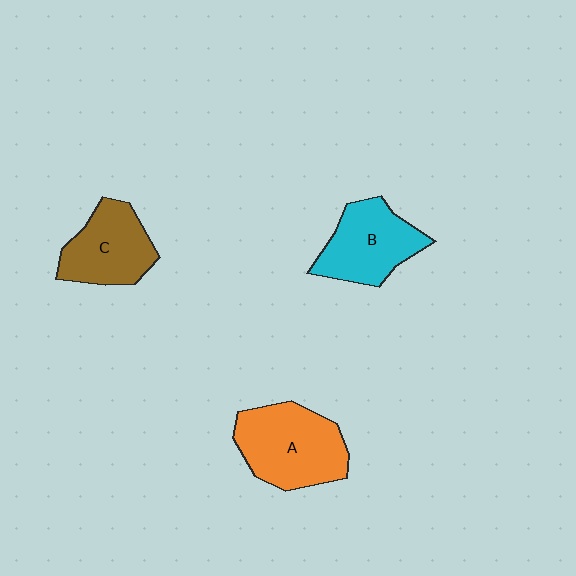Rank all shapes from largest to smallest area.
From largest to smallest: A (orange), B (cyan), C (brown).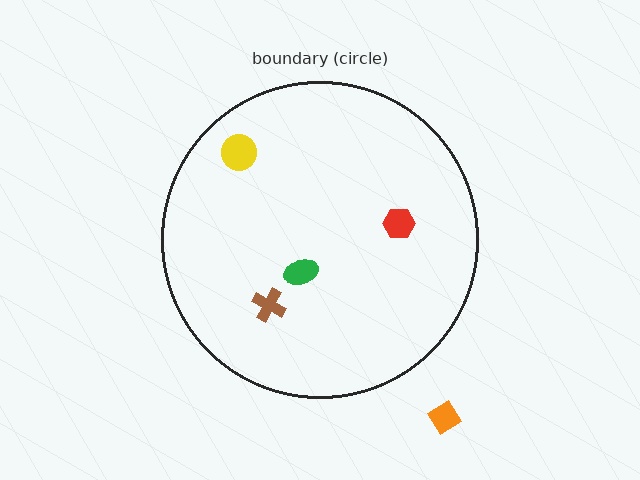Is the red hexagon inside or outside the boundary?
Inside.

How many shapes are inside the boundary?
4 inside, 1 outside.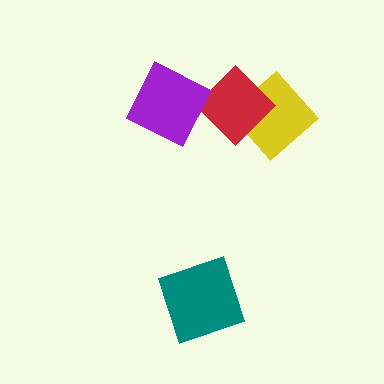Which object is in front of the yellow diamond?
The red diamond is in front of the yellow diamond.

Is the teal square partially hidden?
No, no other shape covers it.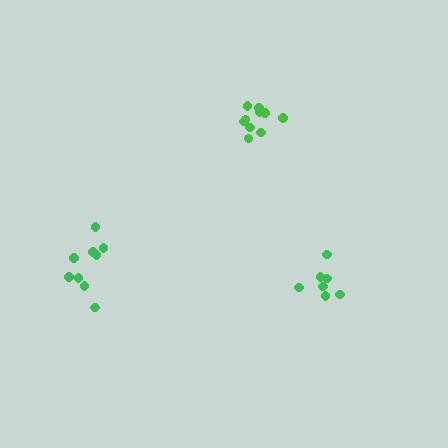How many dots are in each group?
Group 1: 9 dots, Group 2: 7 dots, Group 3: 10 dots (26 total).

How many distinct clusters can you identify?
There are 3 distinct clusters.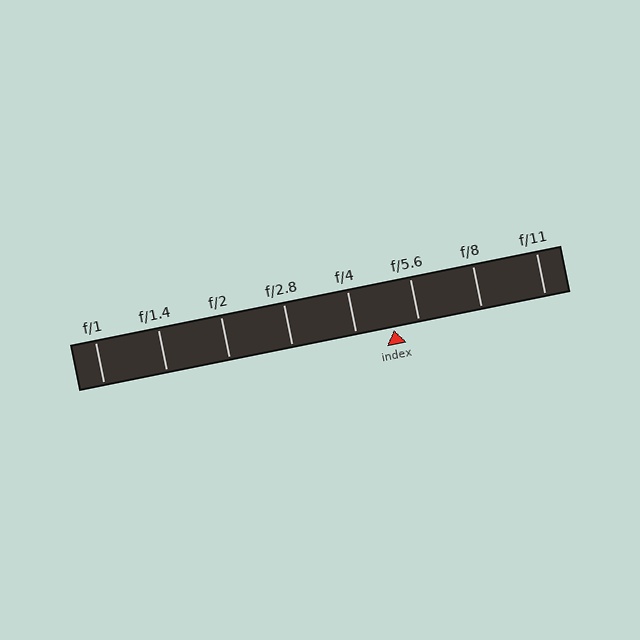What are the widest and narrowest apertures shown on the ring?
The widest aperture shown is f/1 and the narrowest is f/11.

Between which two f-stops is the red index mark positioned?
The index mark is between f/4 and f/5.6.